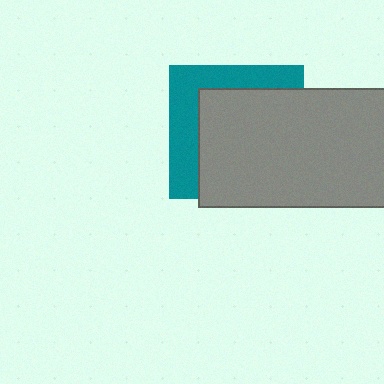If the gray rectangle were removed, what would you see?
You would see the complete teal square.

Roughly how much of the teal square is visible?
A small part of it is visible (roughly 34%).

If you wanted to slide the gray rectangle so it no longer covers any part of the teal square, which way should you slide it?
Slide it toward the lower-right — that is the most direct way to separate the two shapes.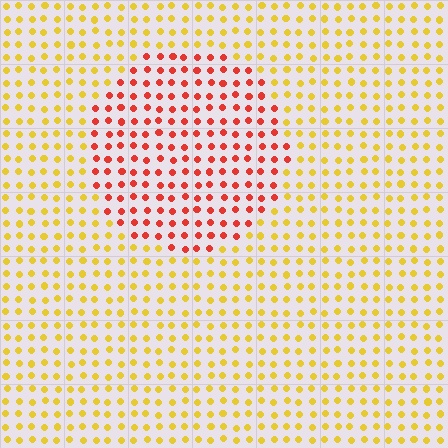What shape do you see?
I see a circle.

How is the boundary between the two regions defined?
The boundary is defined purely by a slight shift in hue (about 49 degrees). Spacing, size, and orientation are identical on both sides.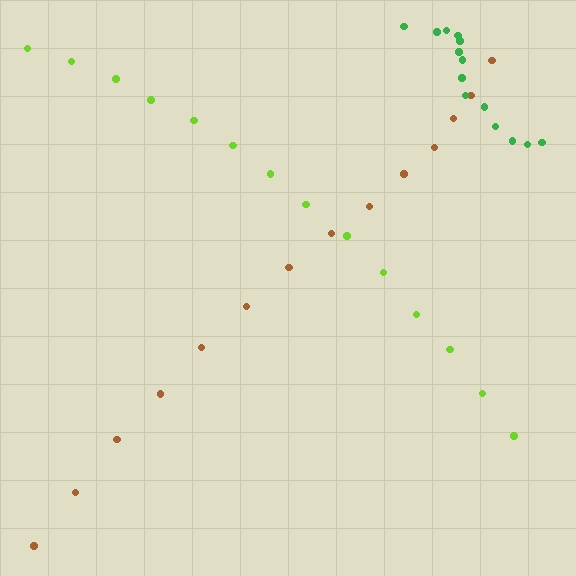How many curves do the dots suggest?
There are 3 distinct paths.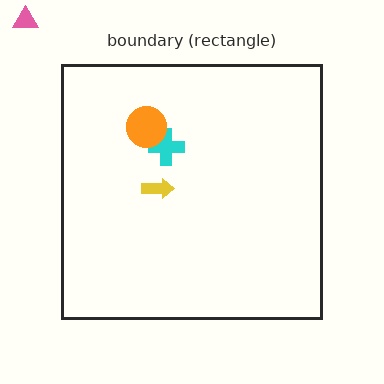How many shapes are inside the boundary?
3 inside, 1 outside.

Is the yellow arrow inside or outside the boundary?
Inside.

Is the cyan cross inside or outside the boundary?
Inside.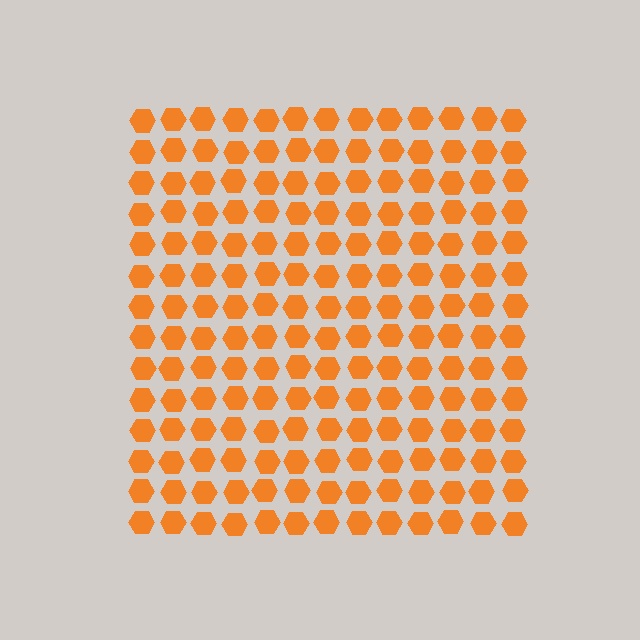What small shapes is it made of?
It is made of small hexagons.